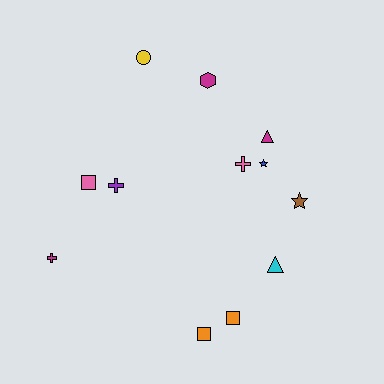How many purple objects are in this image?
There is 1 purple object.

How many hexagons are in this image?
There is 1 hexagon.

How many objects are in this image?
There are 12 objects.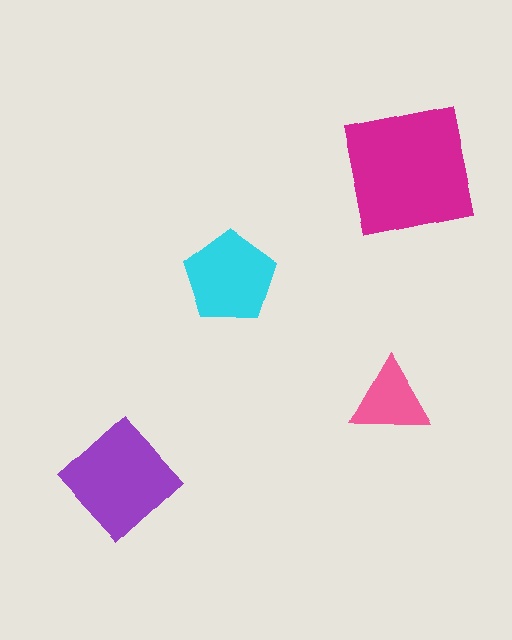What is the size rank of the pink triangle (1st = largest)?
4th.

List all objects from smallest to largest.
The pink triangle, the cyan pentagon, the purple diamond, the magenta square.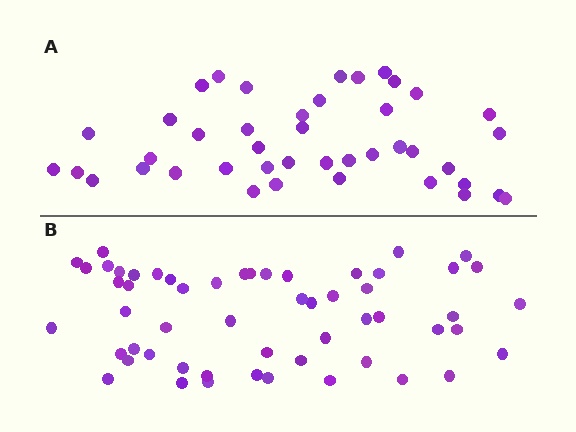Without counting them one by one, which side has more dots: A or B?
Region B (the bottom region) has more dots.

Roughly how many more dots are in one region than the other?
Region B has approximately 15 more dots than region A.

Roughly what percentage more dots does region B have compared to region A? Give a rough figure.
About 30% more.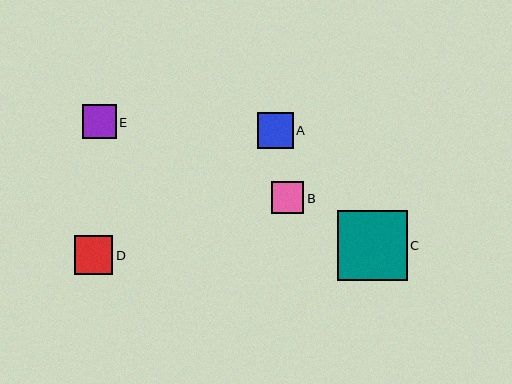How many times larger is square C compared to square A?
Square C is approximately 2.0 times the size of square A.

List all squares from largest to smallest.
From largest to smallest: C, D, A, E, B.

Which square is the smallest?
Square B is the smallest with a size of approximately 32 pixels.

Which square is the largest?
Square C is the largest with a size of approximately 70 pixels.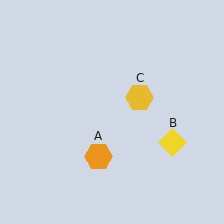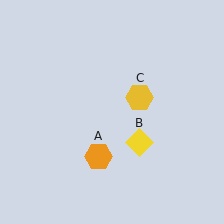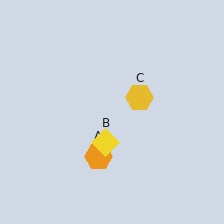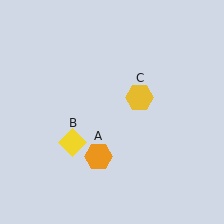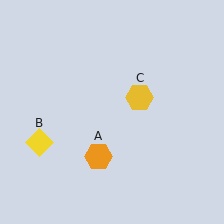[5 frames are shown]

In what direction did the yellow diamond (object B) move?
The yellow diamond (object B) moved left.